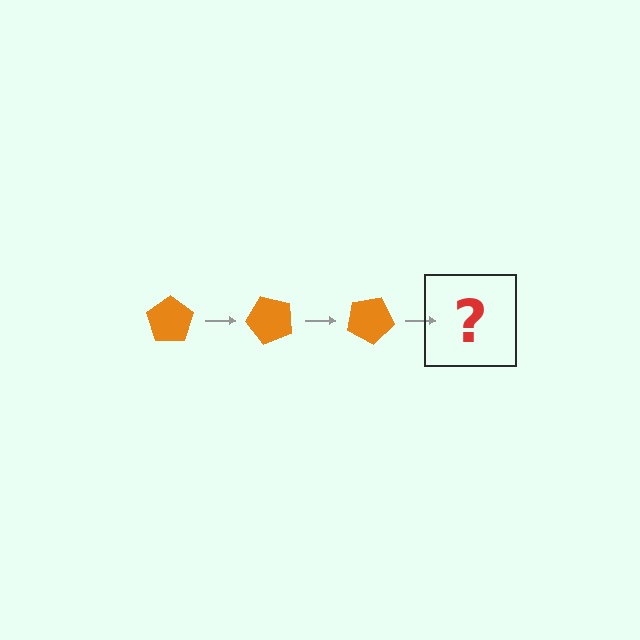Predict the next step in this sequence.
The next step is an orange pentagon rotated 150 degrees.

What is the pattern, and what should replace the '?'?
The pattern is that the pentagon rotates 50 degrees each step. The '?' should be an orange pentagon rotated 150 degrees.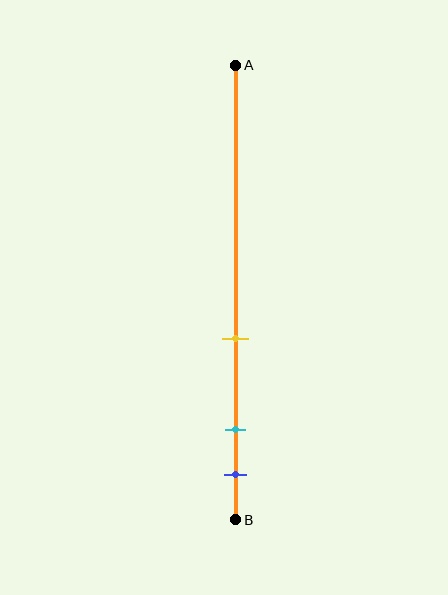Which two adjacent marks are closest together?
The cyan and blue marks are the closest adjacent pair.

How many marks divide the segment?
There are 3 marks dividing the segment.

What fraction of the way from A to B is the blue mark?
The blue mark is approximately 90% (0.9) of the way from A to B.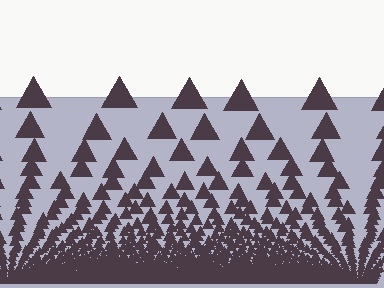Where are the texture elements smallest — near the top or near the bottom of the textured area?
Near the bottom.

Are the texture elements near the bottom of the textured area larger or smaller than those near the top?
Smaller. The gradient is inverted — elements near the bottom are smaller and denser.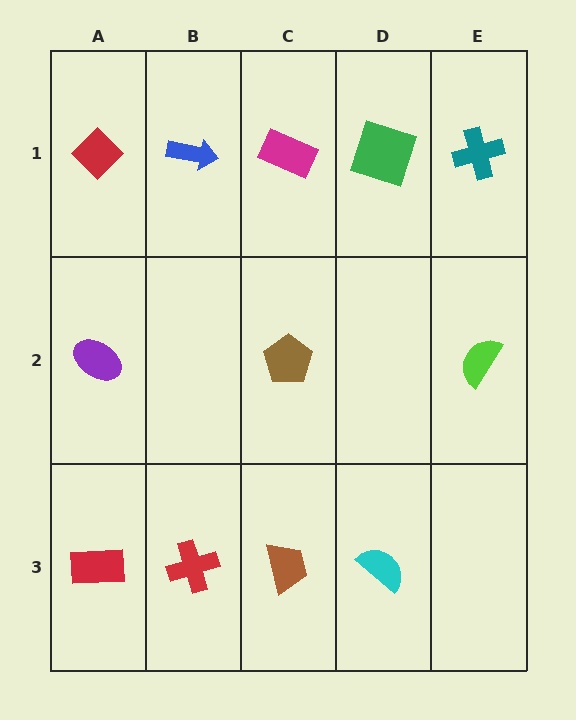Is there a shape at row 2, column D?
No, that cell is empty.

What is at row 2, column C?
A brown pentagon.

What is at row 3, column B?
A red cross.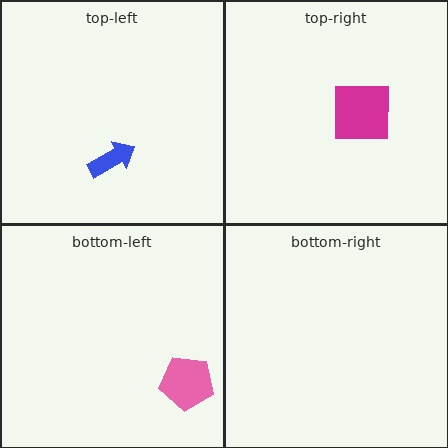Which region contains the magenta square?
The top-right region.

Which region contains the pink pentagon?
The bottom-left region.